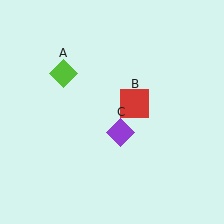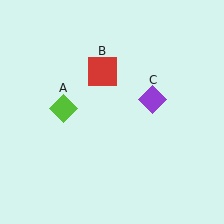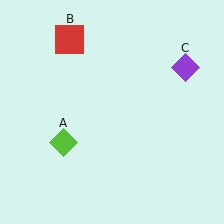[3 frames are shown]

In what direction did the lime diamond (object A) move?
The lime diamond (object A) moved down.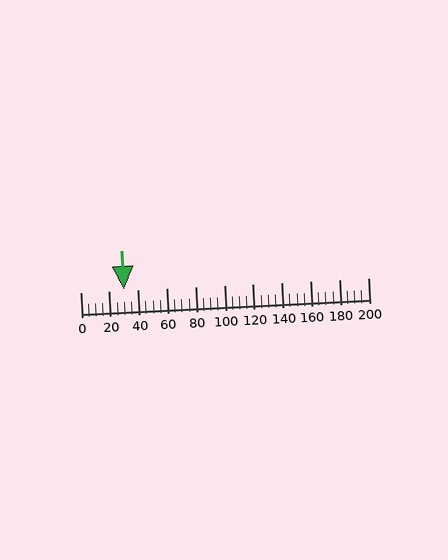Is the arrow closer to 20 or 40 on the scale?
The arrow is closer to 40.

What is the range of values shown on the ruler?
The ruler shows values from 0 to 200.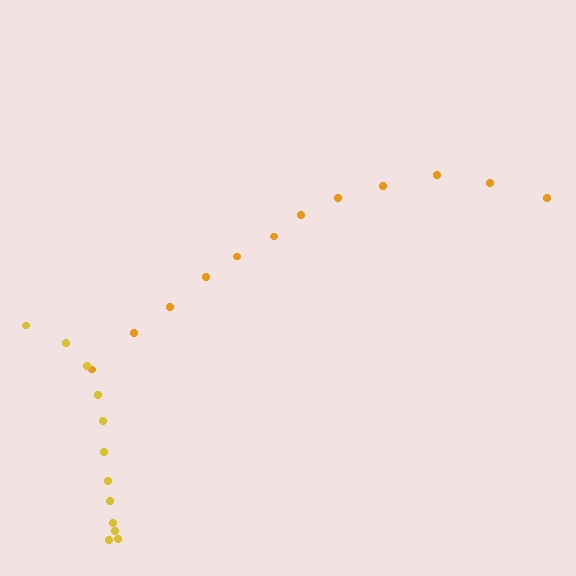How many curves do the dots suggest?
There are 2 distinct paths.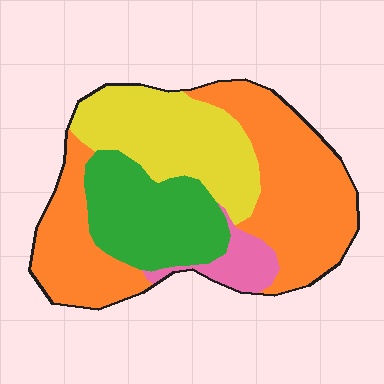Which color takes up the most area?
Orange, at roughly 45%.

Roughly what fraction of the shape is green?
Green covers 22% of the shape.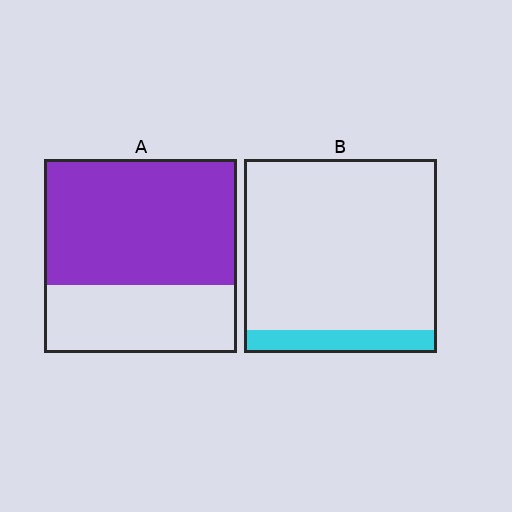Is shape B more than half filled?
No.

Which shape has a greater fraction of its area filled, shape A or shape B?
Shape A.